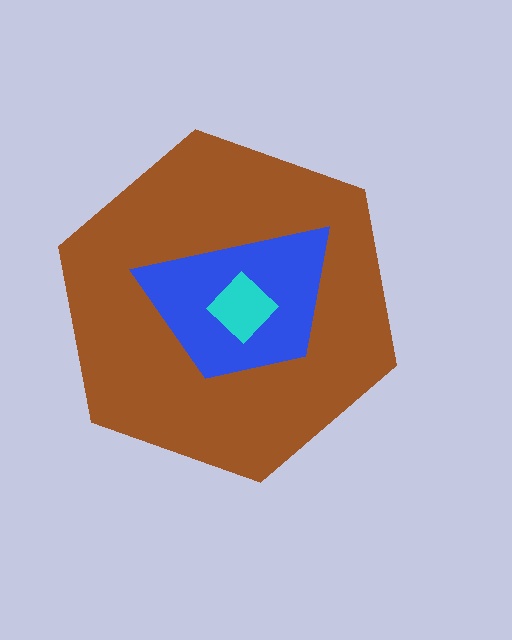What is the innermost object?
The cyan diamond.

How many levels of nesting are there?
3.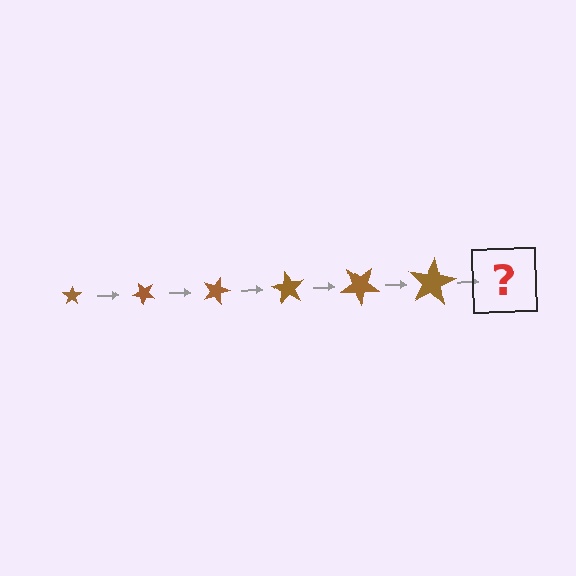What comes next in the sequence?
The next element should be a star, larger than the previous one and rotated 270 degrees from the start.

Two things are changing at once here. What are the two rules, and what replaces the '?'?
The two rules are that the star grows larger each step and it rotates 45 degrees each step. The '?' should be a star, larger than the previous one and rotated 270 degrees from the start.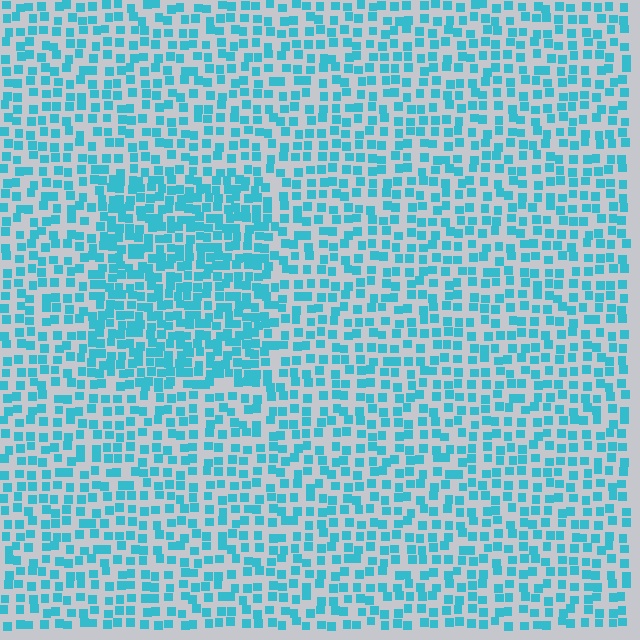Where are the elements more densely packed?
The elements are more densely packed inside the rectangle boundary.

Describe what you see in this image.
The image contains small cyan elements arranged at two different densities. A rectangle-shaped region is visible where the elements are more densely packed than the surrounding area.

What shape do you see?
I see a rectangle.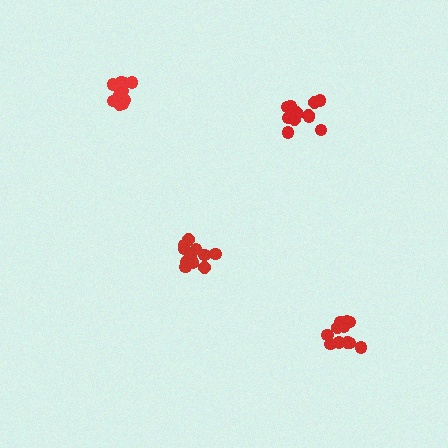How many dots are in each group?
Group 1: 11 dots, Group 2: 13 dots, Group 3: 13 dots, Group 4: 12 dots (49 total).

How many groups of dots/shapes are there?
There are 4 groups.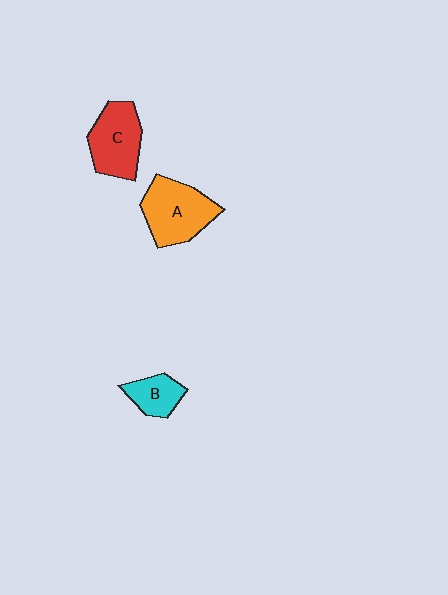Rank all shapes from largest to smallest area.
From largest to smallest: A (orange), C (red), B (cyan).